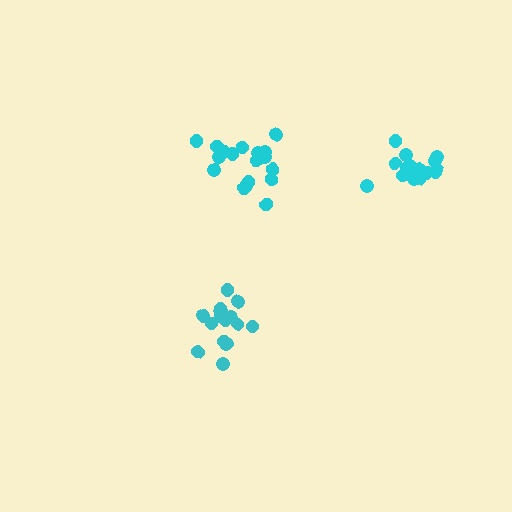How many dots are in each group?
Group 1: 17 dots, Group 2: 15 dots, Group 3: 18 dots (50 total).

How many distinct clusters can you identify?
There are 3 distinct clusters.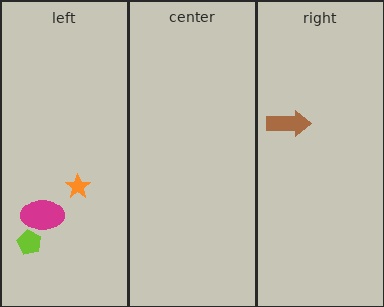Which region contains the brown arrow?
The right region.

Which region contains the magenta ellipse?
The left region.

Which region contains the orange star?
The left region.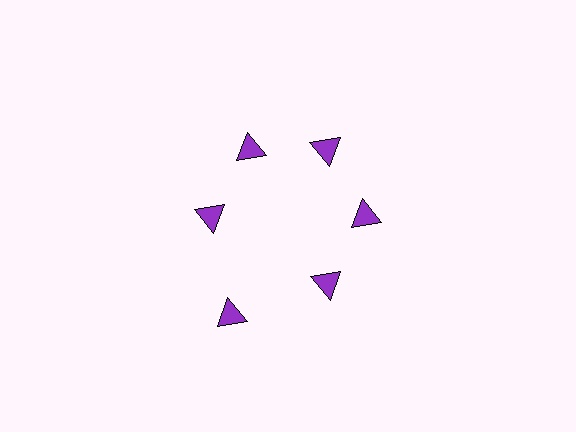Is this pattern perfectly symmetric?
No. The 6 purple triangles are arranged in a ring, but one element near the 7 o'clock position is pushed outward from the center, breaking the 6-fold rotational symmetry.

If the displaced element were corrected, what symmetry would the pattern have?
It would have 6-fold rotational symmetry — the pattern would map onto itself every 60 degrees.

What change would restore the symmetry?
The symmetry would be restored by moving it inward, back onto the ring so that all 6 triangles sit at equal angles and equal distance from the center.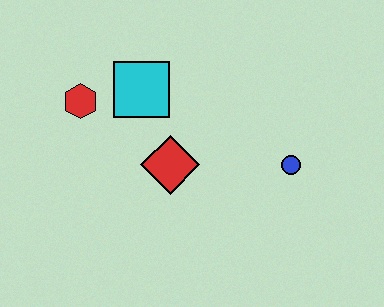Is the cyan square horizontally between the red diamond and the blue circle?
No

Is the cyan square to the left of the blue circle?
Yes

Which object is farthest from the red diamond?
The blue circle is farthest from the red diamond.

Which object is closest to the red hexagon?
The cyan square is closest to the red hexagon.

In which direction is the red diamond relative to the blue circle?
The red diamond is to the left of the blue circle.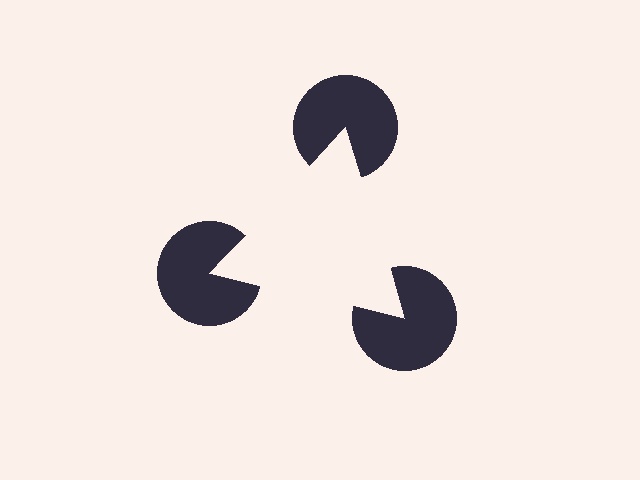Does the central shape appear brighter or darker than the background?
It typically appears slightly brighter than the background, even though no actual brightness change is drawn.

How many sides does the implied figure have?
3 sides.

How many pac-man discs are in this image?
There are 3 — one at each vertex of the illusory triangle.